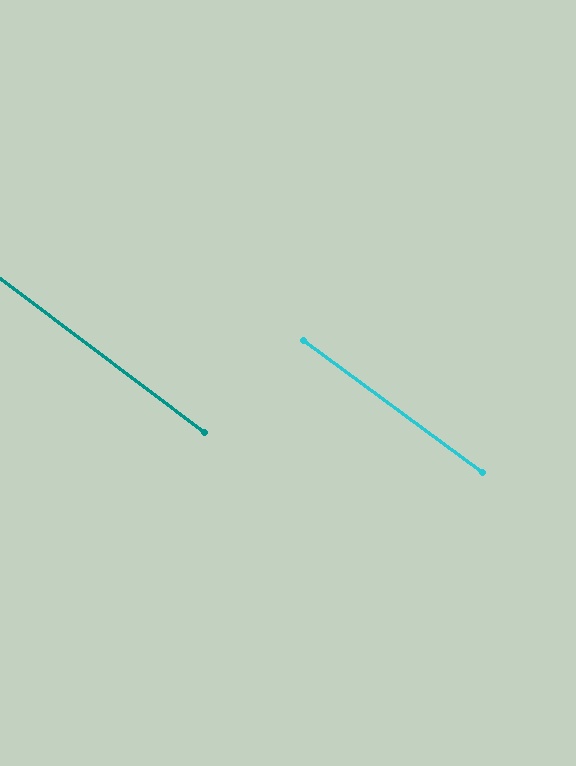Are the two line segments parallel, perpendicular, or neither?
Parallel — their directions differ by only 0.4°.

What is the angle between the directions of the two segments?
Approximately 0 degrees.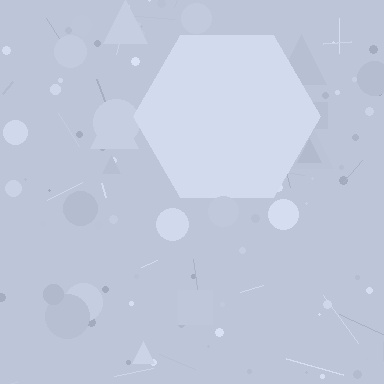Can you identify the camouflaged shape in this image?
The camouflaged shape is a hexagon.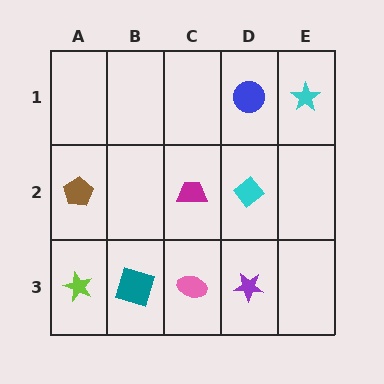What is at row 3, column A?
A lime star.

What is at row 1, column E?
A cyan star.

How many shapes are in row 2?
3 shapes.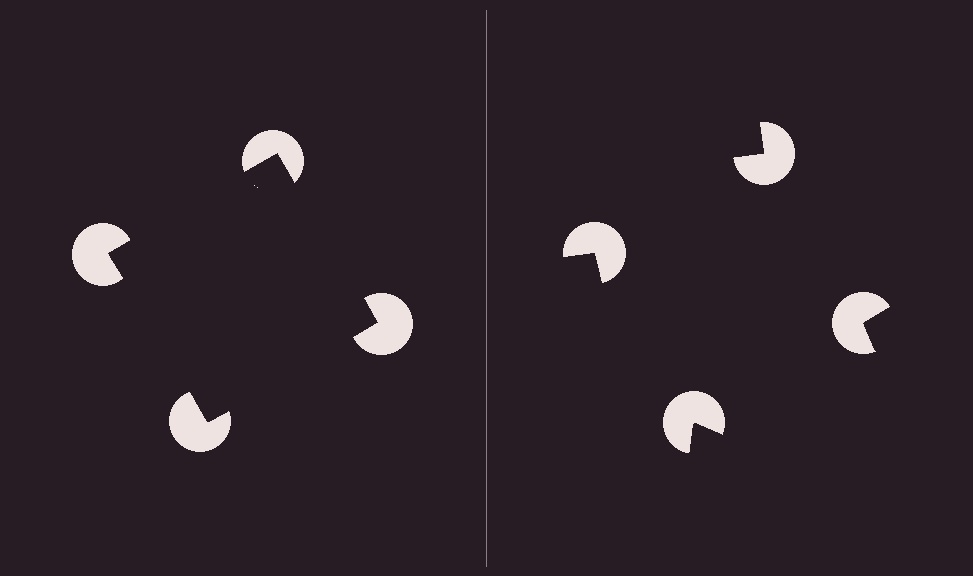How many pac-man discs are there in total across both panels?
8 — 4 on each side.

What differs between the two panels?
The pac-man discs are positioned identically on both sides; only the wedge orientations differ. On the left they align to a square; on the right they are misaligned.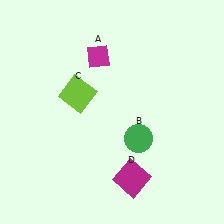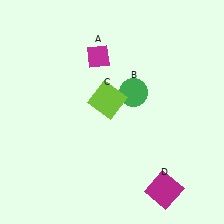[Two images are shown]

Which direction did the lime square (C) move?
The lime square (C) moved right.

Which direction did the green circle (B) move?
The green circle (B) moved up.